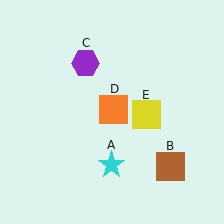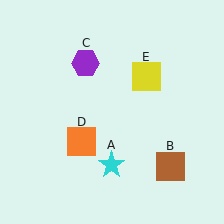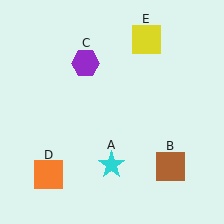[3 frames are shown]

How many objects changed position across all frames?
2 objects changed position: orange square (object D), yellow square (object E).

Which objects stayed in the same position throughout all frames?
Cyan star (object A) and brown square (object B) and purple hexagon (object C) remained stationary.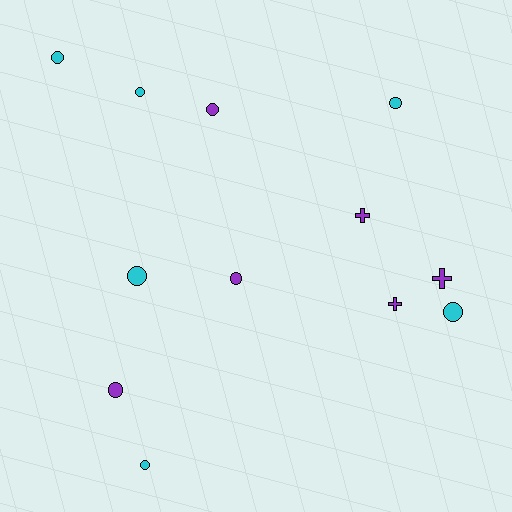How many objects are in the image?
There are 12 objects.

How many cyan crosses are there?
There are no cyan crosses.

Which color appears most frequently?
Purple, with 6 objects.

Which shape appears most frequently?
Circle, with 9 objects.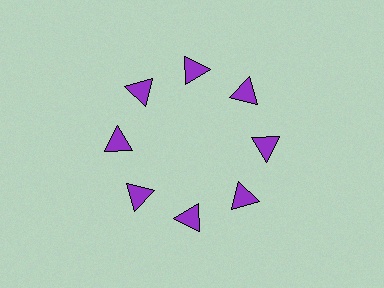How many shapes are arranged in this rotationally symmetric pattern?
There are 8 shapes, arranged in 8 groups of 1.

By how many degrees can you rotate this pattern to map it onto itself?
The pattern maps onto itself every 45 degrees of rotation.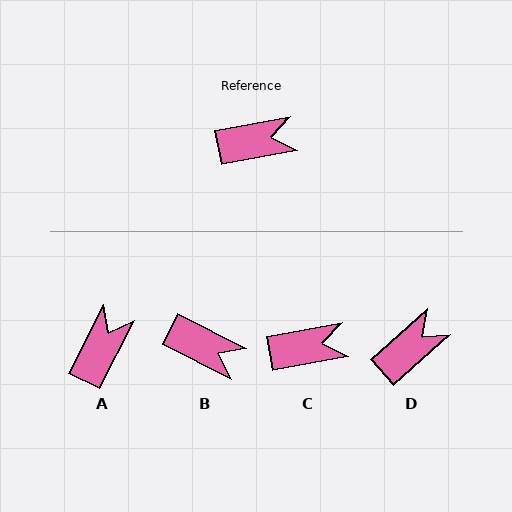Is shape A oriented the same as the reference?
No, it is off by about 52 degrees.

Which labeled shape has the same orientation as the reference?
C.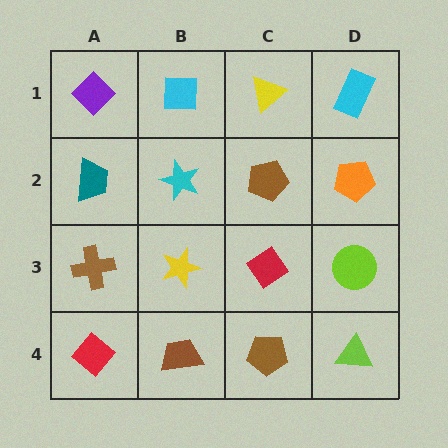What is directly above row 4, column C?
A red diamond.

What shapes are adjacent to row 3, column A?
A teal trapezoid (row 2, column A), a red diamond (row 4, column A), a yellow star (row 3, column B).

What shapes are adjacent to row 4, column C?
A red diamond (row 3, column C), a brown trapezoid (row 4, column B), a lime triangle (row 4, column D).